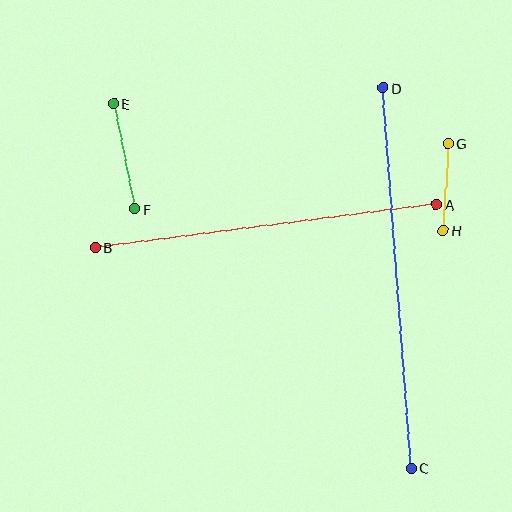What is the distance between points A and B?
The distance is approximately 344 pixels.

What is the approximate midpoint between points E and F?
The midpoint is at approximately (124, 156) pixels.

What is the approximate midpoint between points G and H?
The midpoint is at approximately (446, 187) pixels.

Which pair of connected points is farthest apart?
Points C and D are farthest apart.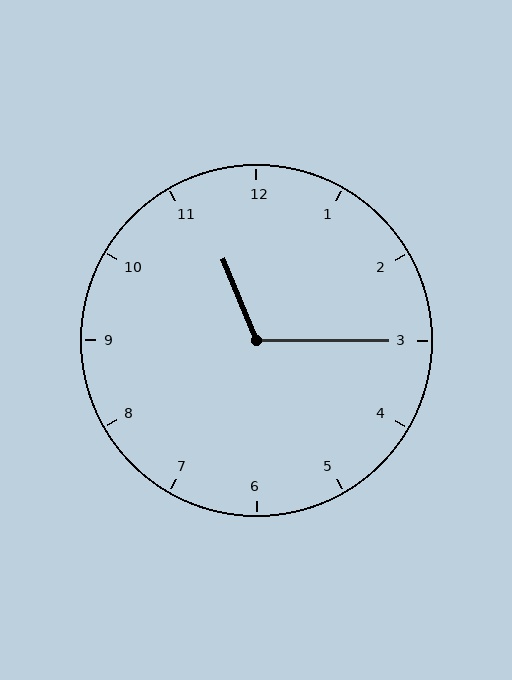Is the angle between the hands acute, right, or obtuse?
It is obtuse.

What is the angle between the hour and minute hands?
Approximately 112 degrees.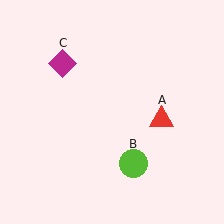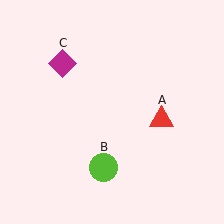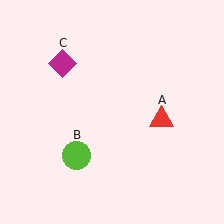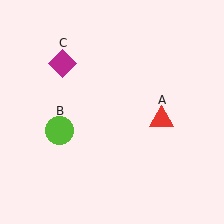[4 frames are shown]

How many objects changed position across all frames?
1 object changed position: lime circle (object B).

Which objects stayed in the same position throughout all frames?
Red triangle (object A) and magenta diamond (object C) remained stationary.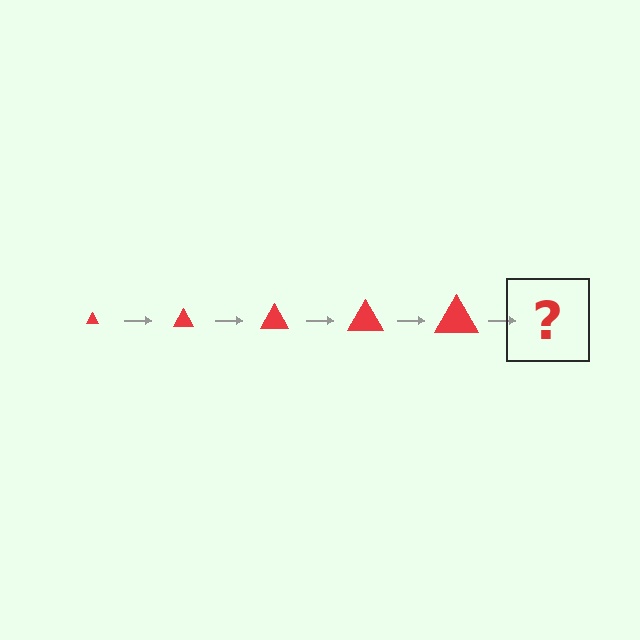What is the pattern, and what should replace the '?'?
The pattern is that the triangle gets progressively larger each step. The '?' should be a red triangle, larger than the previous one.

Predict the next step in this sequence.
The next step is a red triangle, larger than the previous one.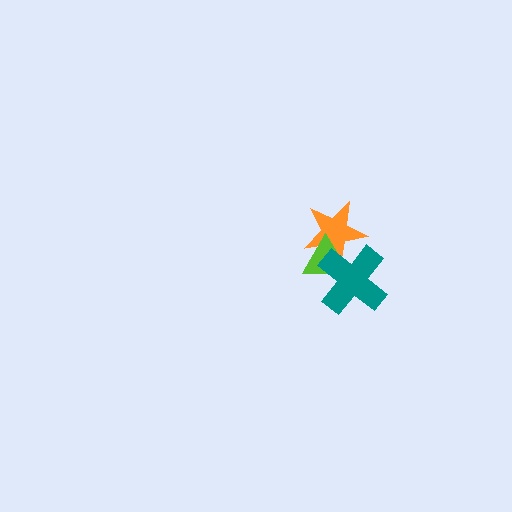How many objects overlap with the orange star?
2 objects overlap with the orange star.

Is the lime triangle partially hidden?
Yes, it is partially covered by another shape.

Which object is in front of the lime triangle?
The teal cross is in front of the lime triangle.